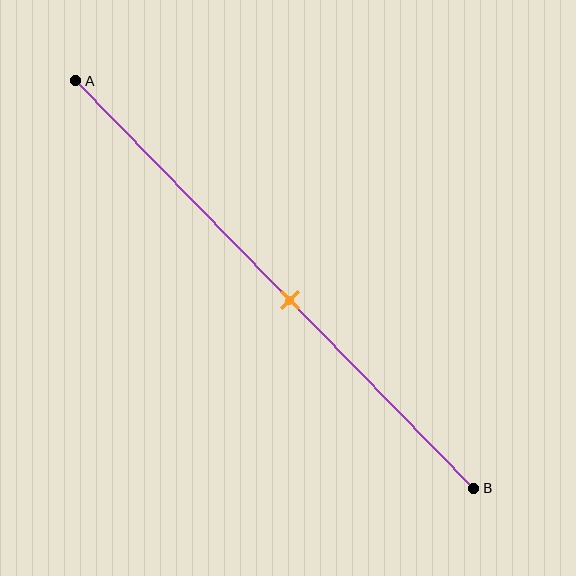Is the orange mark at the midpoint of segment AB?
No, the mark is at about 55% from A, not at the 50% midpoint.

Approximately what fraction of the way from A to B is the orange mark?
The orange mark is approximately 55% of the way from A to B.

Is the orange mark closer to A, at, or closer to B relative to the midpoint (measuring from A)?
The orange mark is closer to point B than the midpoint of segment AB.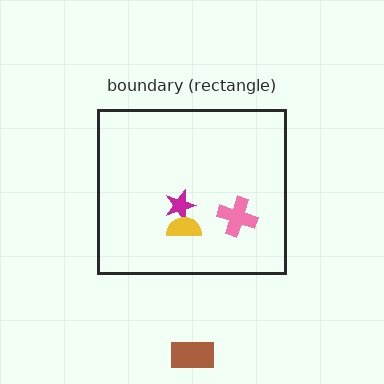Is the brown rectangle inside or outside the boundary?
Outside.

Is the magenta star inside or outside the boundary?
Inside.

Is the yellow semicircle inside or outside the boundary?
Inside.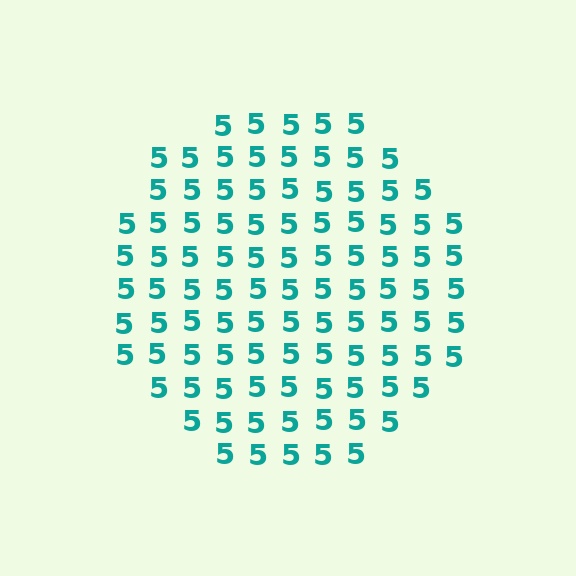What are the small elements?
The small elements are digit 5's.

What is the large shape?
The large shape is a circle.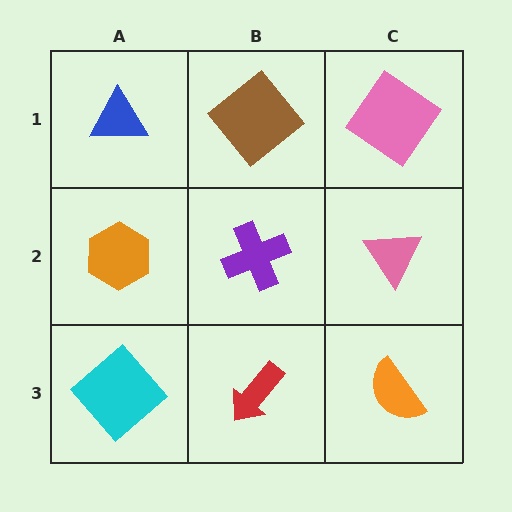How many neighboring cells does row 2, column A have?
3.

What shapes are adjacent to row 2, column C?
A pink diamond (row 1, column C), an orange semicircle (row 3, column C), a purple cross (row 2, column B).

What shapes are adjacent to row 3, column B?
A purple cross (row 2, column B), a cyan diamond (row 3, column A), an orange semicircle (row 3, column C).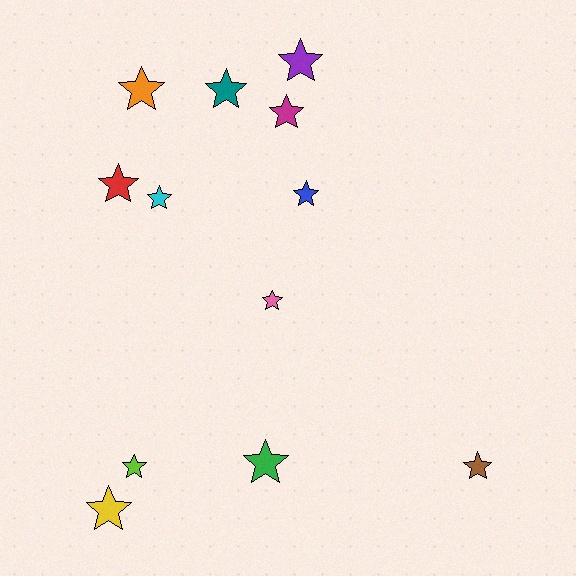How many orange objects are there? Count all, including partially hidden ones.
There is 1 orange object.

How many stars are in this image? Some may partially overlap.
There are 12 stars.